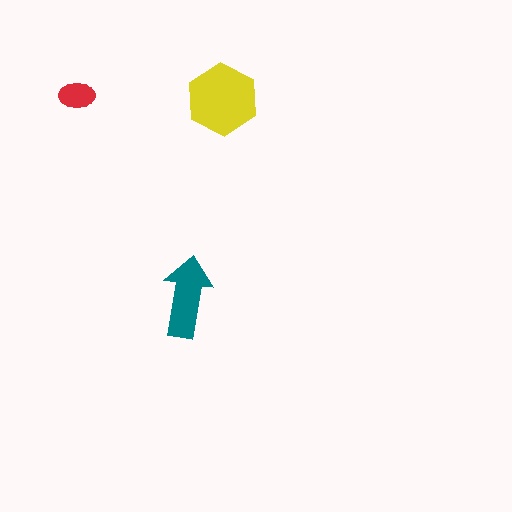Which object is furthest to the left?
The red ellipse is leftmost.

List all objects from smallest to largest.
The red ellipse, the teal arrow, the yellow hexagon.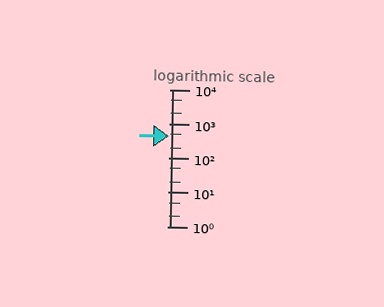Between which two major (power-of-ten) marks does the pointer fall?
The pointer is between 100 and 1000.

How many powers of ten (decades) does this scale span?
The scale spans 4 decades, from 1 to 10000.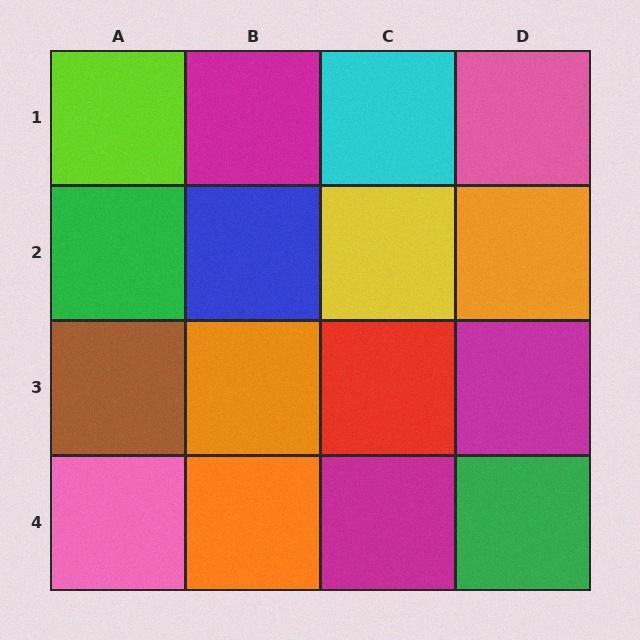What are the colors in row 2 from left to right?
Green, blue, yellow, orange.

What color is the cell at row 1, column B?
Magenta.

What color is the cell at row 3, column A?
Brown.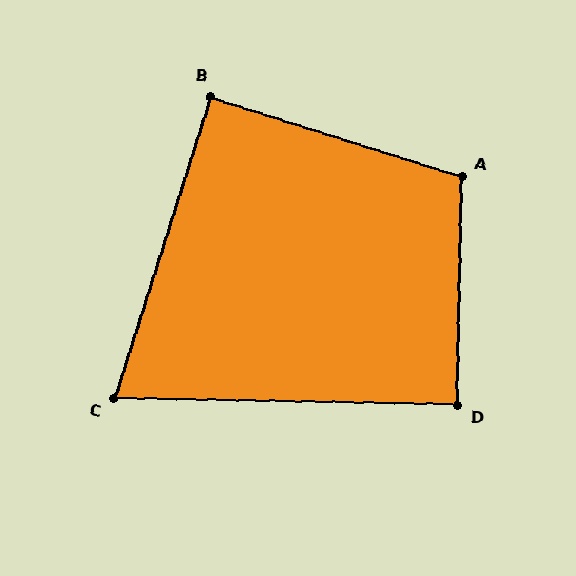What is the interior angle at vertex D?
Approximately 90 degrees (approximately right).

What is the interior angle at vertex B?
Approximately 90 degrees (approximately right).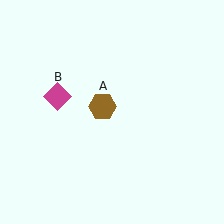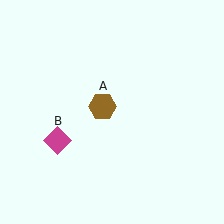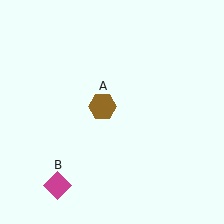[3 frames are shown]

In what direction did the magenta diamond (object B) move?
The magenta diamond (object B) moved down.